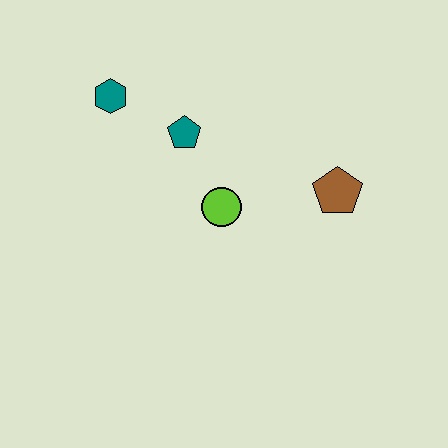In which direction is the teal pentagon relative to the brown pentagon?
The teal pentagon is to the left of the brown pentagon.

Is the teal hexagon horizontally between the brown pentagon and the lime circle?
No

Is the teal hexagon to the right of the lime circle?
No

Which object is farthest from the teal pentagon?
The brown pentagon is farthest from the teal pentagon.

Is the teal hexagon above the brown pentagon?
Yes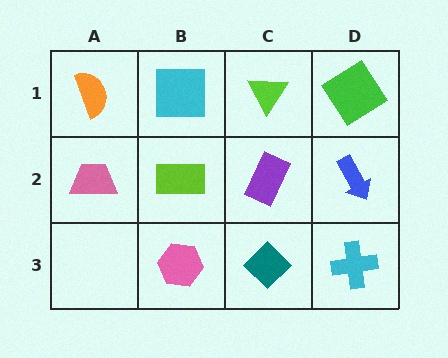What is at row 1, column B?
A cyan square.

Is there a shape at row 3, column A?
No, that cell is empty.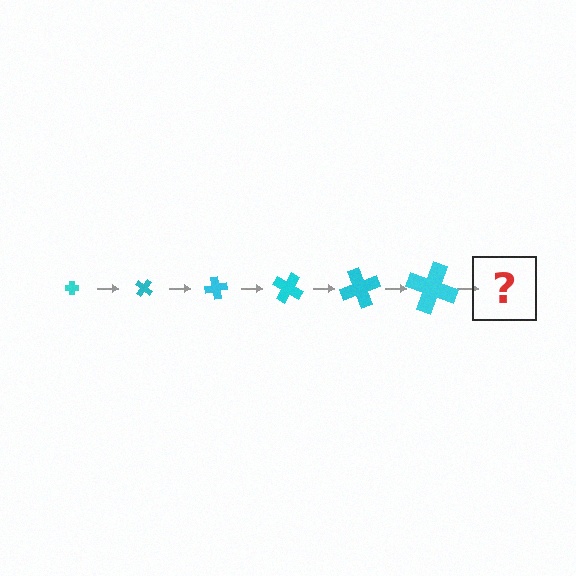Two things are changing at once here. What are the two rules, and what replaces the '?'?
The two rules are that the cross grows larger each step and it rotates 40 degrees each step. The '?' should be a cross, larger than the previous one and rotated 240 degrees from the start.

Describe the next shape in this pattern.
It should be a cross, larger than the previous one and rotated 240 degrees from the start.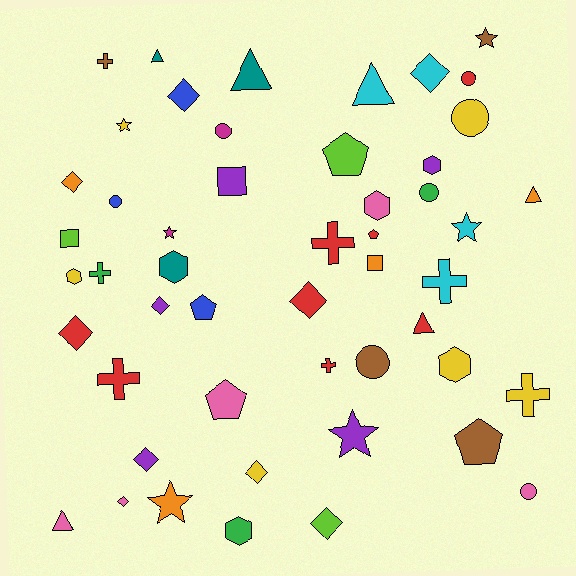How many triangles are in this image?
There are 6 triangles.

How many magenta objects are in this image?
There are 2 magenta objects.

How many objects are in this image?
There are 50 objects.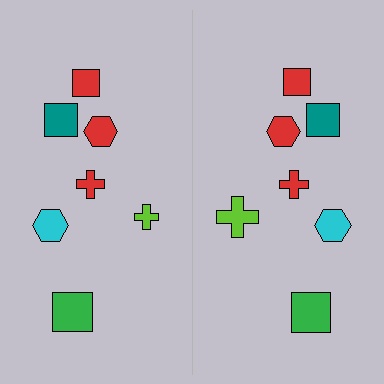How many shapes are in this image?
There are 14 shapes in this image.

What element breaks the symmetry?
The lime cross on the right side has a different size than its mirror counterpart.